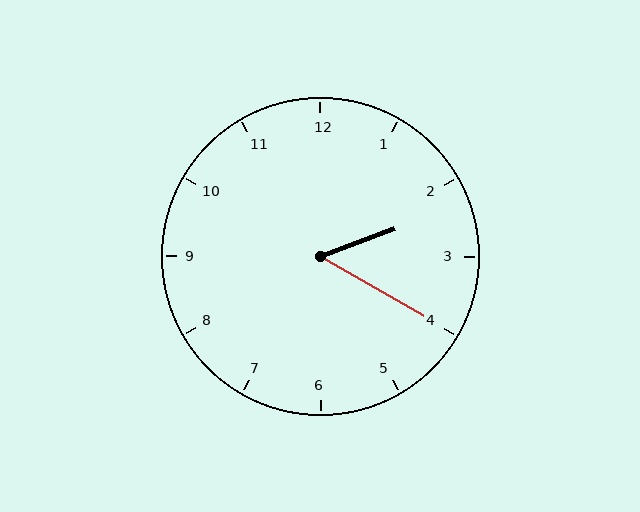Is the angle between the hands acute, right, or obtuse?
It is acute.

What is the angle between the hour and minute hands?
Approximately 50 degrees.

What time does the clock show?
2:20.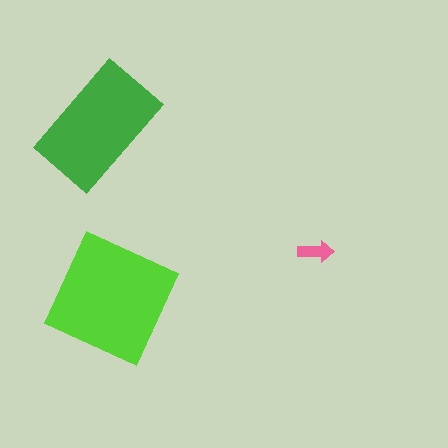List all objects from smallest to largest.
The pink arrow, the green rectangle, the lime square.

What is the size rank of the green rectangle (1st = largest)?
2nd.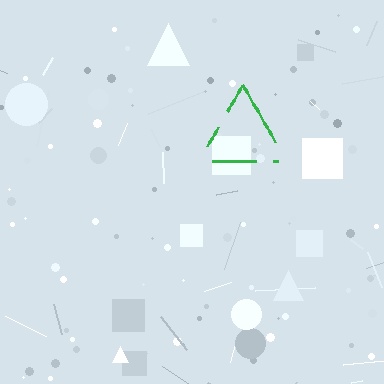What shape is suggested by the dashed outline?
The dashed outline suggests a triangle.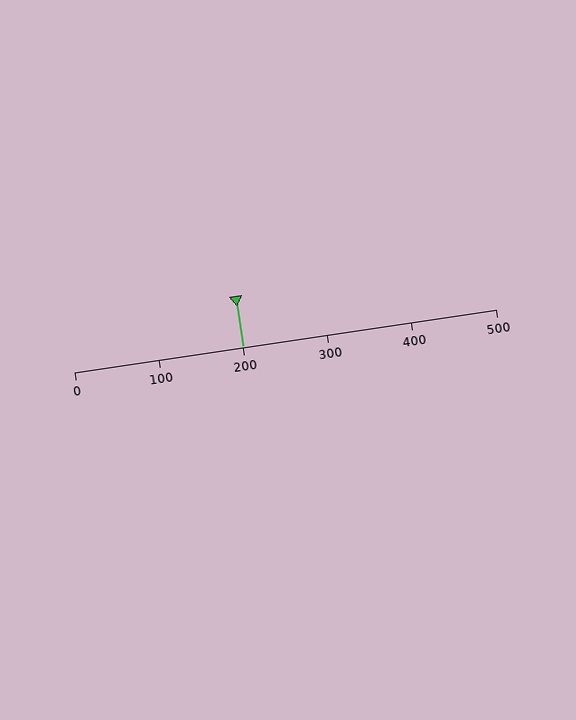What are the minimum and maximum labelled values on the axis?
The axis runs from 0 to 500.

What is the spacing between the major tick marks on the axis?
The major ticks are spaced 100 apart.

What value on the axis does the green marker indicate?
The marker indicates approximately 200.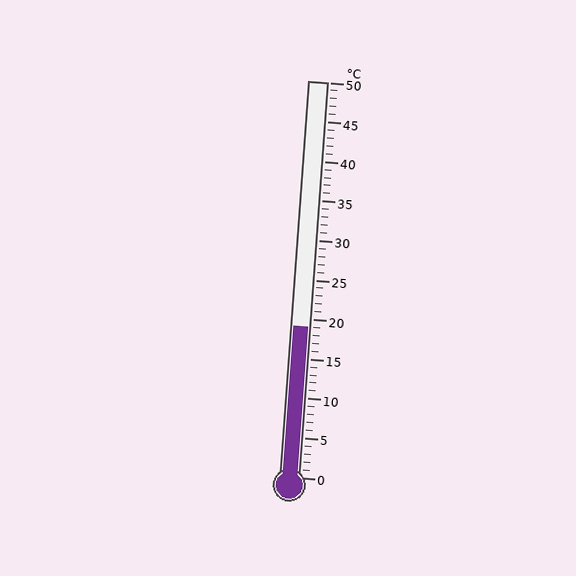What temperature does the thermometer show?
The thermometer shows approximately 19°C.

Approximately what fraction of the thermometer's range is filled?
The thermometer is filled to approximately 40% of its range.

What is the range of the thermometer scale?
The thermometer scale ranges from 0°C to 50°C.